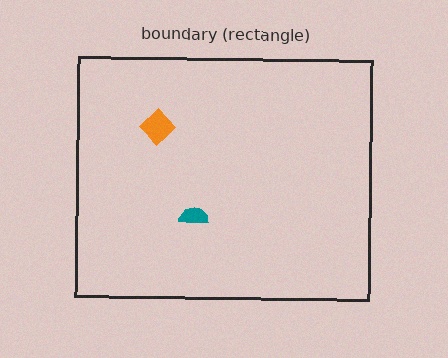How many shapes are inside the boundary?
2 inside, 0 outside.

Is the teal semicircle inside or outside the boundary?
Inside.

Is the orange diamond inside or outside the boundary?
Inside.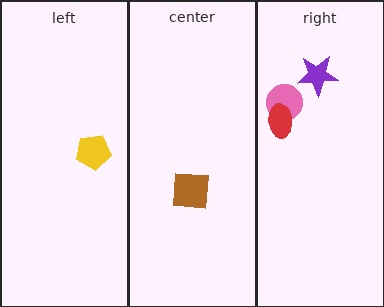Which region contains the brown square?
The center region.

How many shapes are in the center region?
1.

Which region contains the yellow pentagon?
The left region.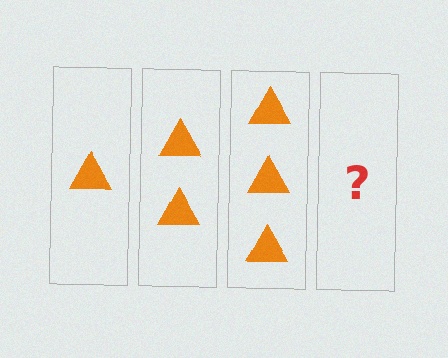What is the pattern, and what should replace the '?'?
The pattern is that each step adds one more triangle. The '?' should be 4 triangles.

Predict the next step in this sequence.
The next step is 4 triangles.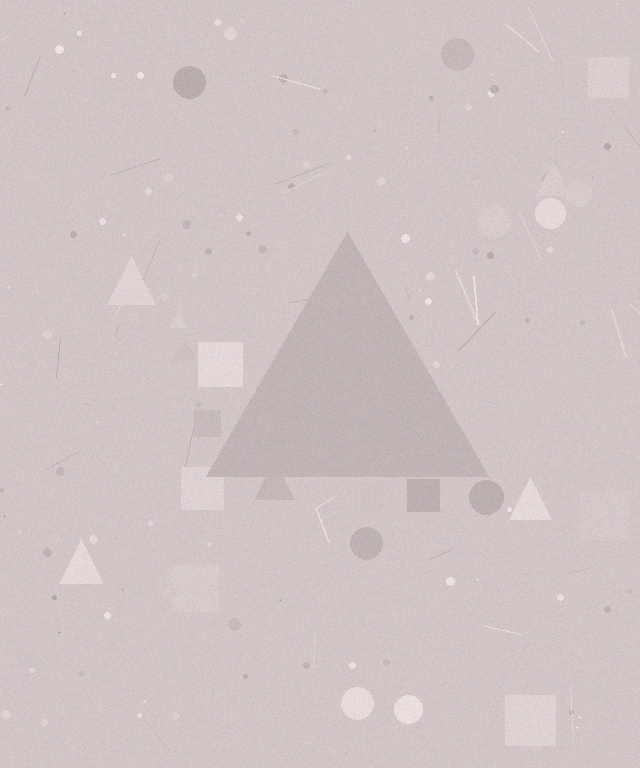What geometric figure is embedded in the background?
A triangle is embedded in the background.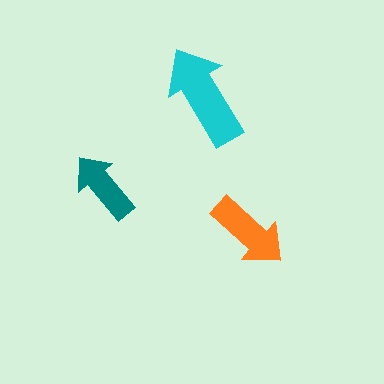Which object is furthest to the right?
The orange arrow is rightmost.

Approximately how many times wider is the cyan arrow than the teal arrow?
About 1.5 times wider.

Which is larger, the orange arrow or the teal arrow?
The orange one.